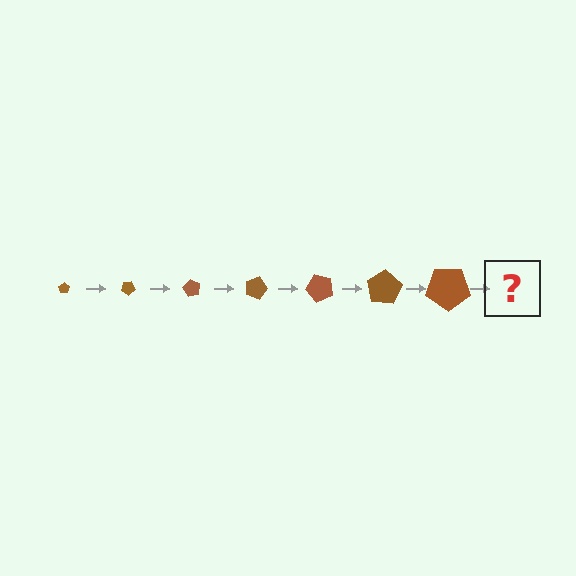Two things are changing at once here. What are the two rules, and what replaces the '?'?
The two rules are that the pentagon grows larger each step and it rotates 30 degrees each step. The '?' should be a pentagon, larger than the previous one and rotated 210 degrees from the start.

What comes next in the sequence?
The next element should be a pentagon, larger than the previous one and rotated 210 degrees from the start.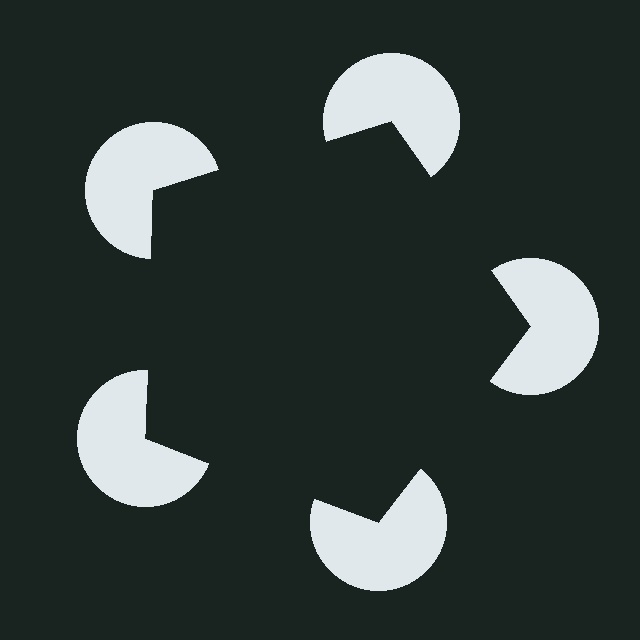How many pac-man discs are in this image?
There are 5 — one at each vertex of the illusory pentagon.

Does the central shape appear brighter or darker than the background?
It typically appears slightly darker than the background, even though no actual brightness change is drawn.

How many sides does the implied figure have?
5 sides.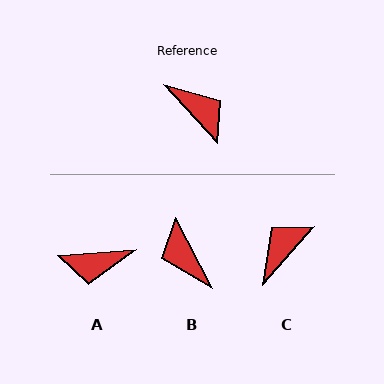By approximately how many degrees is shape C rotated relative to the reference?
Approximately 96 degrees counter-clockwise.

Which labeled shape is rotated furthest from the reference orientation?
B, about 166 degrees away.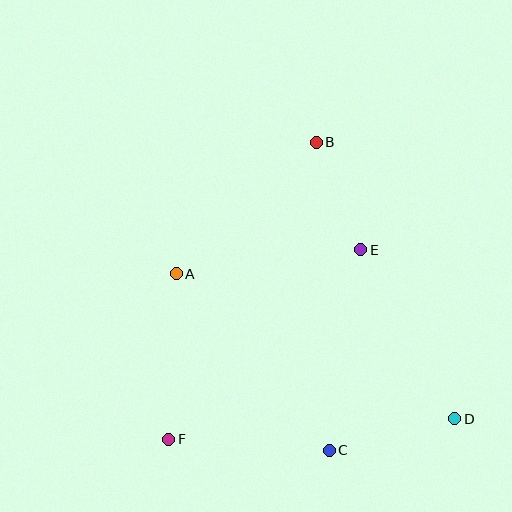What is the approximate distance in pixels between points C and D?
The distance between C and D is approximately 130 pixels.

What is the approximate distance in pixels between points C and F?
The distance between C and F is approximately 161 pixels.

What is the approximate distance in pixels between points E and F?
The distance between E and F is approximately 270 pixels.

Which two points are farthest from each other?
Points B and F are farthest from each other.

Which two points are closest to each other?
Points B and E are closest to each other.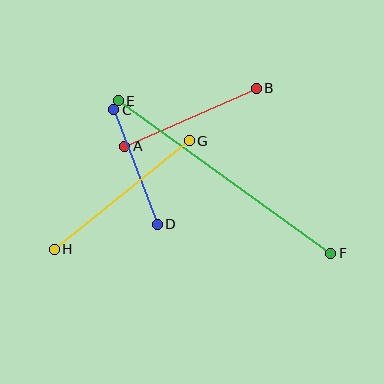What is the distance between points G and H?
The distance is approximately 173 pixels.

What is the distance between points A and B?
The distance is approximately 144 pixels.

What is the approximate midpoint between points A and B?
The midpoint is at approximately (190, 117) pixels.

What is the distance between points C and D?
The distance is approximately 122 pixels.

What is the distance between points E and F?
The distance is approximately 261 pixels.